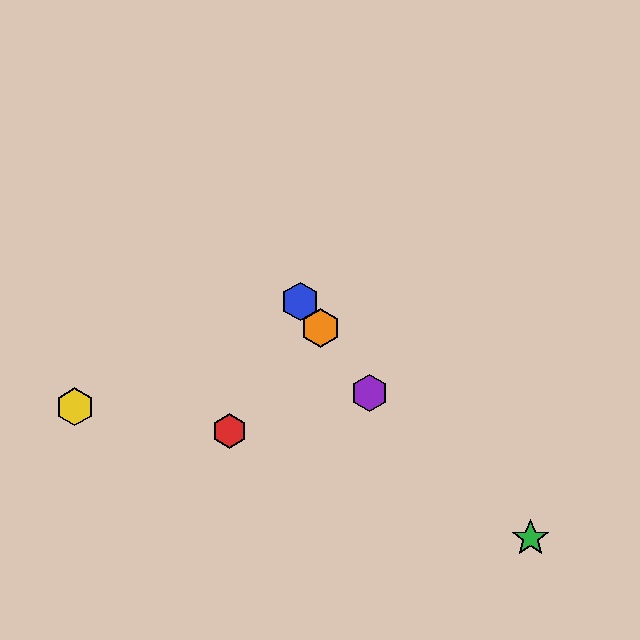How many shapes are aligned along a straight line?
3 shapes (the blue hexagon, the purple hexagon, the orange hexagon) are aligned along a straight line.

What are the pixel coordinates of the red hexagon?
The red hexagon is at (229, 431).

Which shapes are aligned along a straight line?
The blue hexagon, the purple hexagon, the orange hexagon are aligned along a straight line.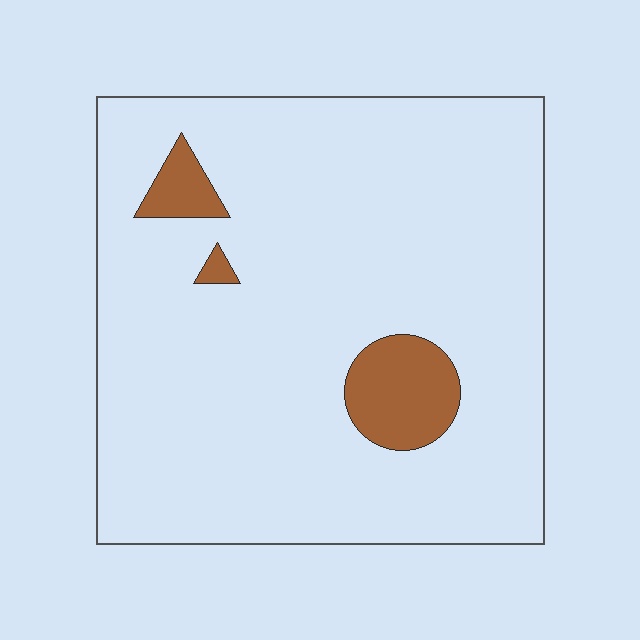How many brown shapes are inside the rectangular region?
3.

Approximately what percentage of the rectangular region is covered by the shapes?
Approximately 10%.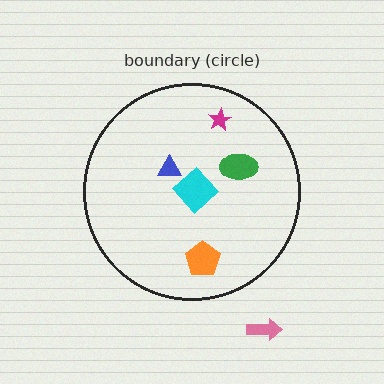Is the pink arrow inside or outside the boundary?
Outside.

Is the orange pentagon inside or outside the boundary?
Inside.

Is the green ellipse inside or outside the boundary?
Inside.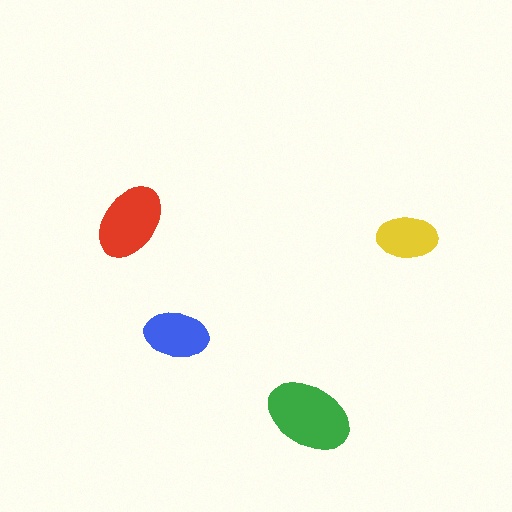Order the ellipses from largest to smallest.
the green one, the red one, the blue one, the yellow one.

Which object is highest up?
The red ellipse is topmost.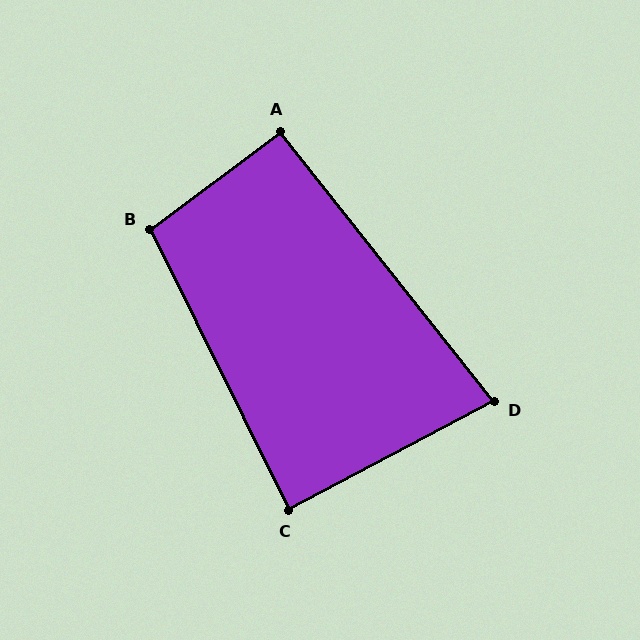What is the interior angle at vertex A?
Approximately 91 degrees (approximately right).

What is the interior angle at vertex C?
Approximately 89 degrees (approximately right).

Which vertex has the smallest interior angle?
D, at approximately 79 degrees.